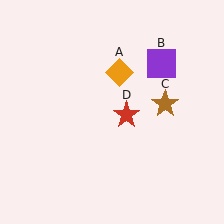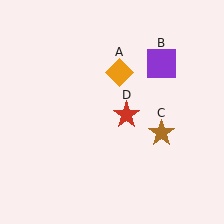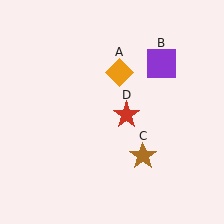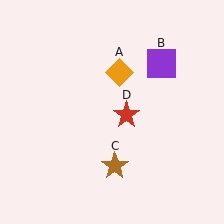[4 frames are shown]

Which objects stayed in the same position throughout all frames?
Orange diamond (object A) and purple square (object B) and red star (object D) remained stationary.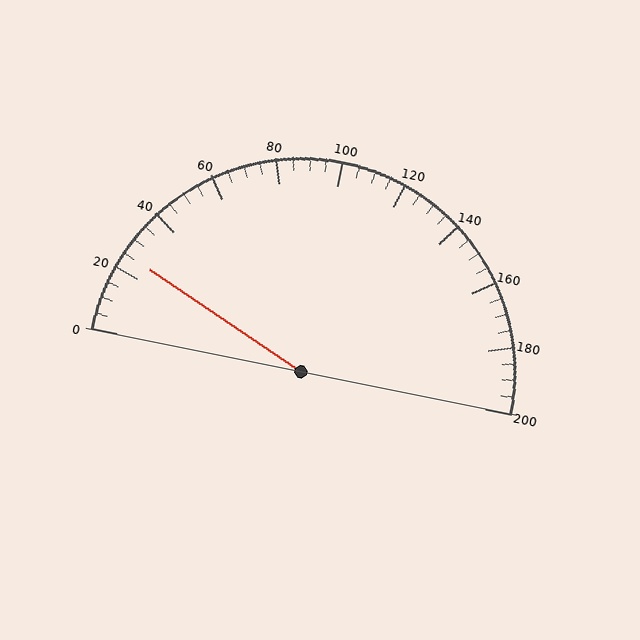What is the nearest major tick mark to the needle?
The nearest major tick mark is 20.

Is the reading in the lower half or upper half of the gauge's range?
The reading is in the lower half of the range (0 to 200).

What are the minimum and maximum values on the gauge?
The gauge ranges from 0 to 200.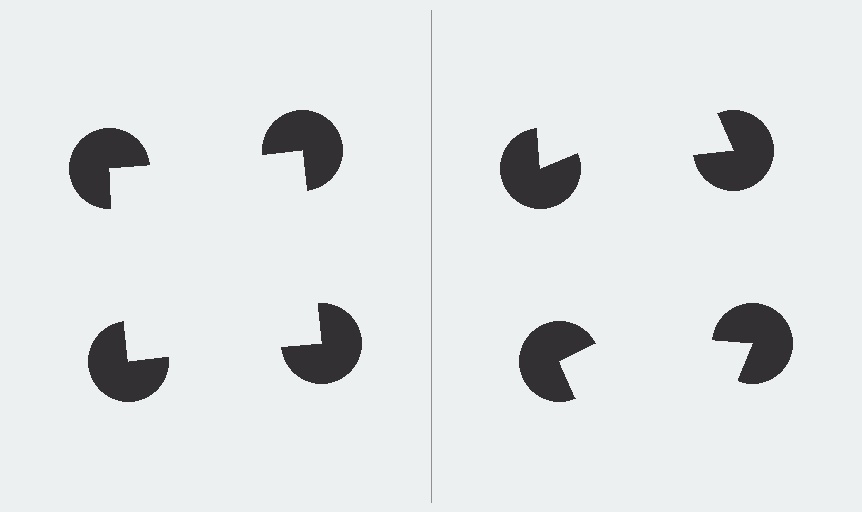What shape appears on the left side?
An illusory square.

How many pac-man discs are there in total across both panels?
8 — 4 on each side.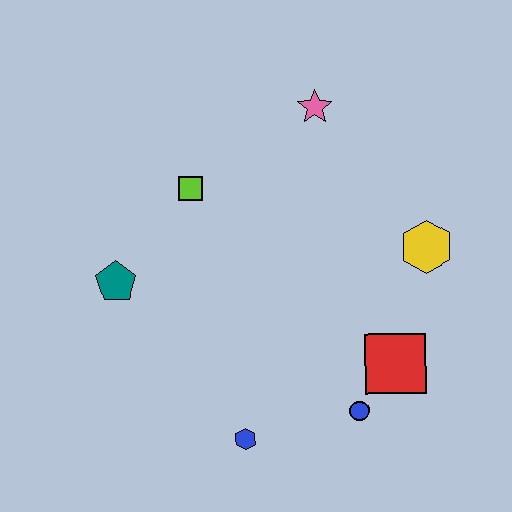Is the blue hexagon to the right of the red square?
No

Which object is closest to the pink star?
The lime square is closest to the pink star.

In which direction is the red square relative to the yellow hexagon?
The red square is below the yellow hexagon.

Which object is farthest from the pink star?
The blue hexagon is farthest from the pink star.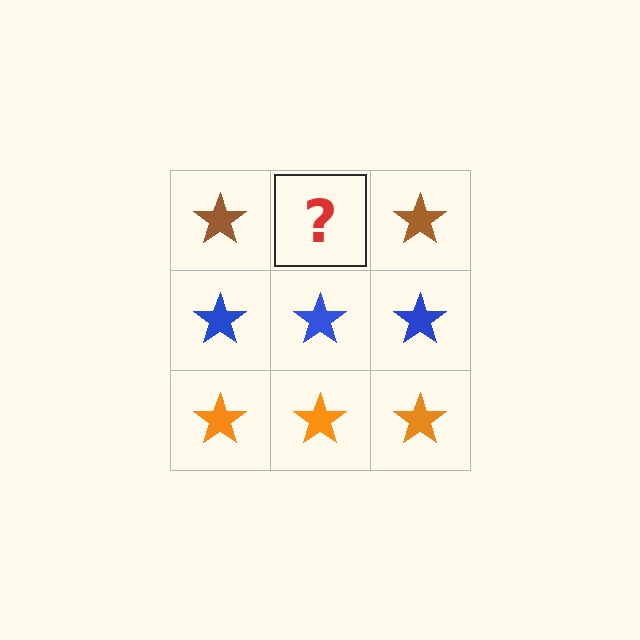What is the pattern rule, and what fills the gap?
The rule is that each row has a consistent color. The gap should be filled with a brown star.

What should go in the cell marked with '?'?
The missing cell should contain a brown star.